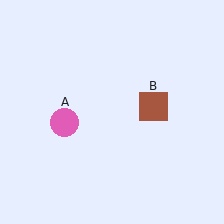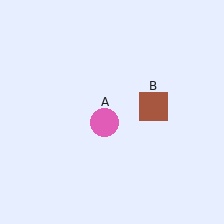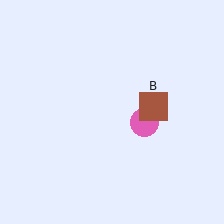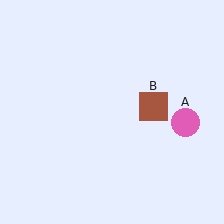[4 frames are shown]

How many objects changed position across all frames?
1 object changed position: pink circle (object A).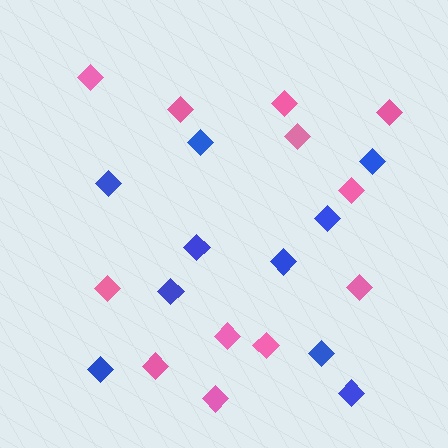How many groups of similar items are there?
There are 2 groups: one group of blue diamonds (10) and one group of pink diamonds (12).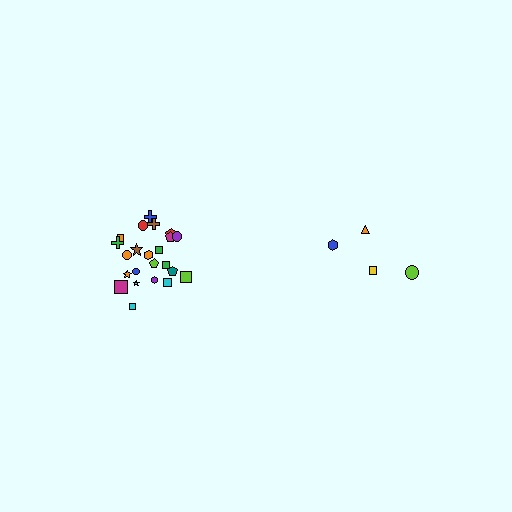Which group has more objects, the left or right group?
The left group.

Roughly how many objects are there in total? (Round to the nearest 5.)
Roughly 30 objects in total.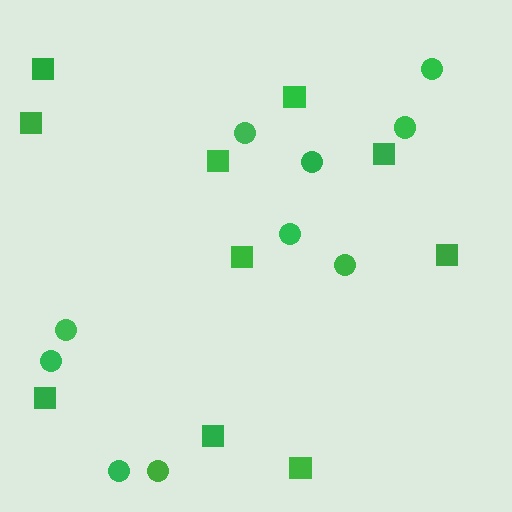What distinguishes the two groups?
There are 2 groups: one group of squares (10) and one group of circles (10).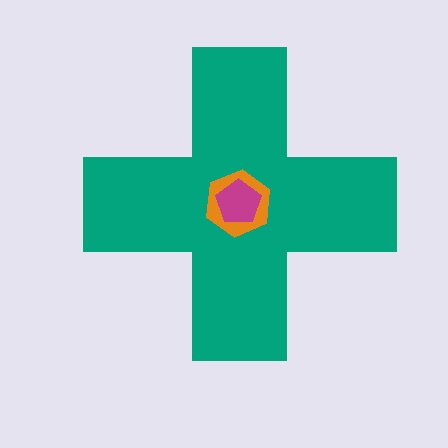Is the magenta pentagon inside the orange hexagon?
Yes.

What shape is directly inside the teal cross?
The orange hexagon.